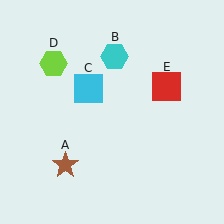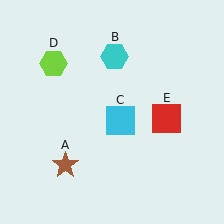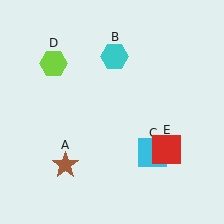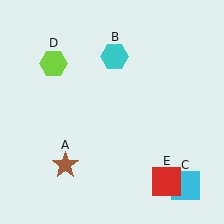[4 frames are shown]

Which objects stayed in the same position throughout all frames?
Brown star (object A) and cyan hexagon (object B) and lime hexagon (object D) remained stationary.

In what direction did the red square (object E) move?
The red square (object E) moved down.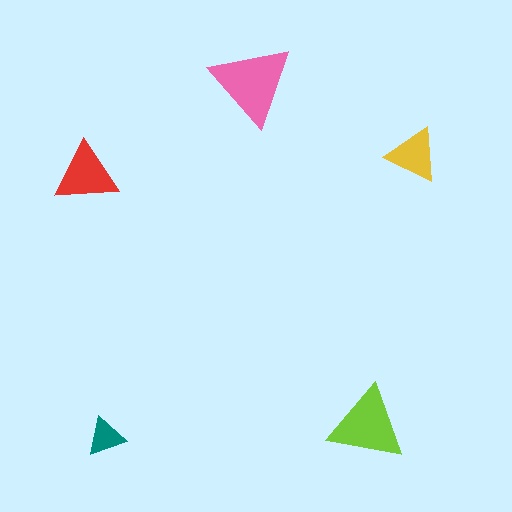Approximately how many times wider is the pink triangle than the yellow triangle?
About 1.5 times wider.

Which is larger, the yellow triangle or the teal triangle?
The yellow one.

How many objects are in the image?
There are 5 objects in the image.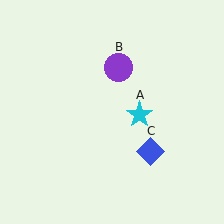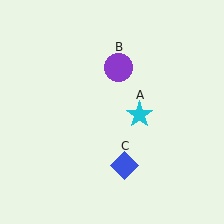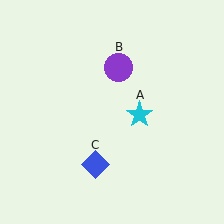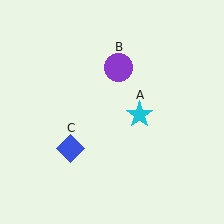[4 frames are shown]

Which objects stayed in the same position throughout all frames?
Cyan star (object A) and purple circle (object B) remained stationary.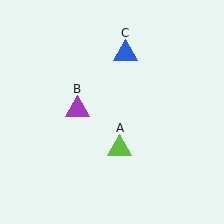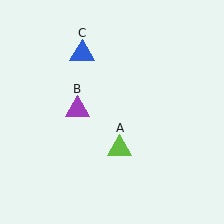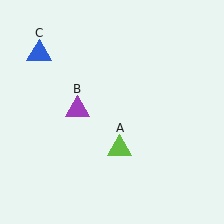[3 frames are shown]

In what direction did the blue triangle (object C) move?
The blue triangle (object C) moved left.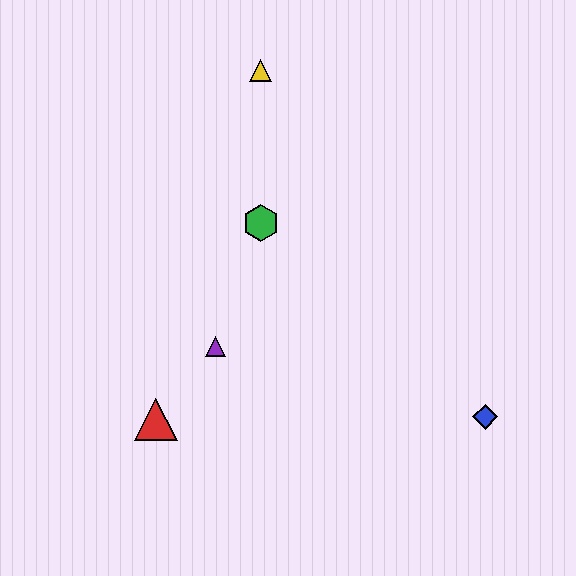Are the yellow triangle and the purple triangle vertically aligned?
No, the yellow triangle is at x≈261 and the purple triangle is at x≈215.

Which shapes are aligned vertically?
The green hexagon, the yellow triangle are aligned vertically.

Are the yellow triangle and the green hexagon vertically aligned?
Yes, both are at x≈261.